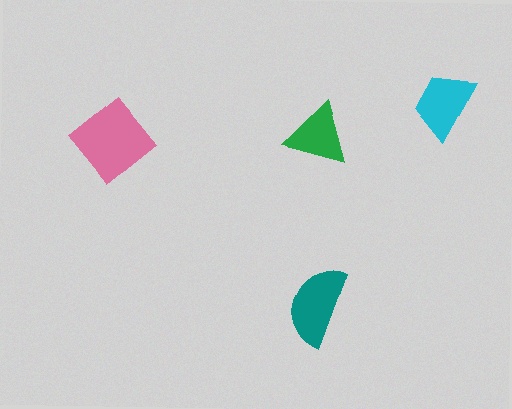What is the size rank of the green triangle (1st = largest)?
4th.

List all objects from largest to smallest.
The pink diamond, the teal semicircle, the cyan trapezoid, the green triangle.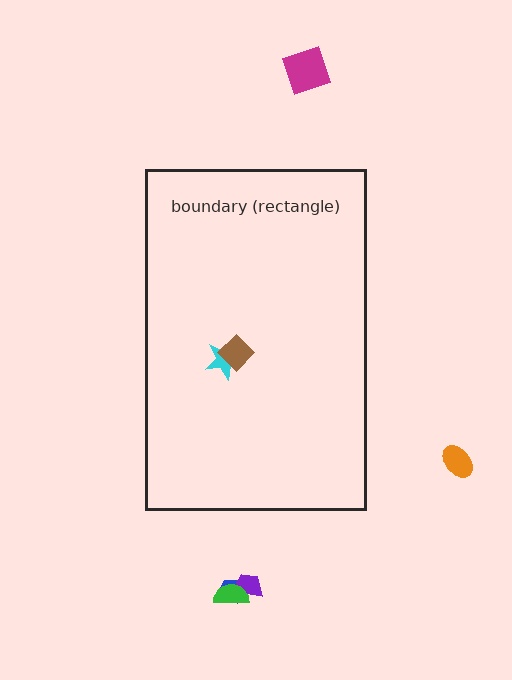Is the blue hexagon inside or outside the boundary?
Outside.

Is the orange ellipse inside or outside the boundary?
Outside.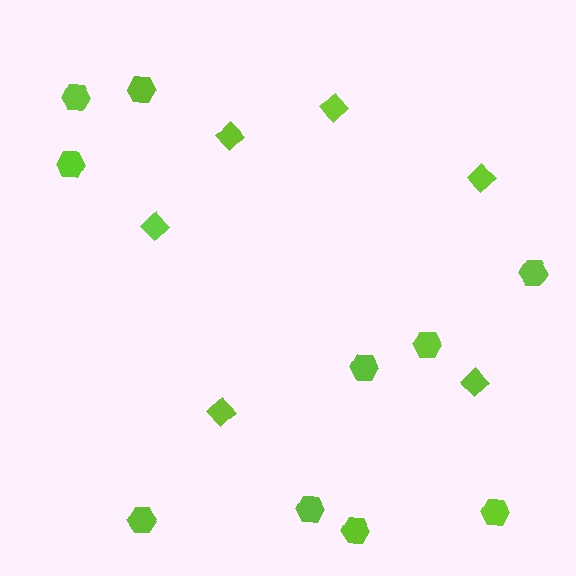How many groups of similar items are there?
There are 2 groups: one group of hexagons (10) and one group of diamonds (6).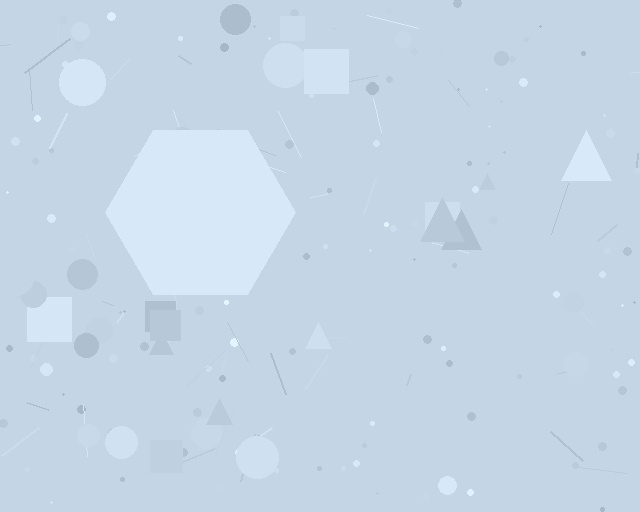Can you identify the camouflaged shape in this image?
The camouflaged shape is a hexagon.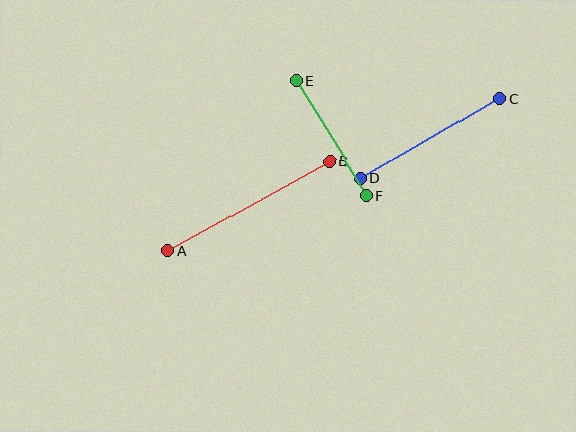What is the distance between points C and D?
The distance is approximately 161 pixels.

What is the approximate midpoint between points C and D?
The midpoint is at approximately (430, 138) pixels.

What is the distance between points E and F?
The distance is approximately 134 pixels.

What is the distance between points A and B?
The distance is approximately 186 pixels.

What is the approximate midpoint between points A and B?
The midpoint is at approximately (249, 206) pixels.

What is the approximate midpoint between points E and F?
The midpoint is at approximately (331, 138) pixels.